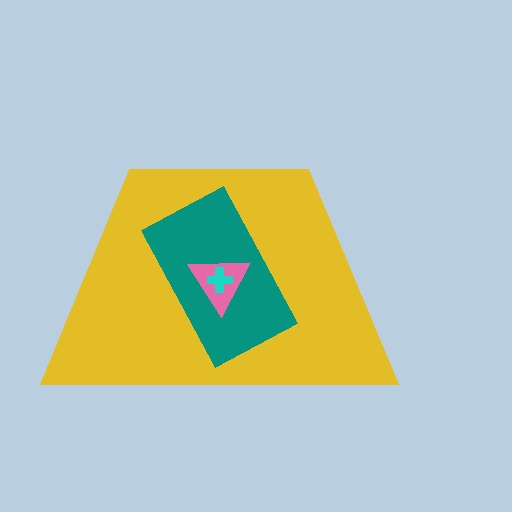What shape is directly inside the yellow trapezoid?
The teal rectangle.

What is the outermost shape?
The yellow trapezoid.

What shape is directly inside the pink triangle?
The cyan cross.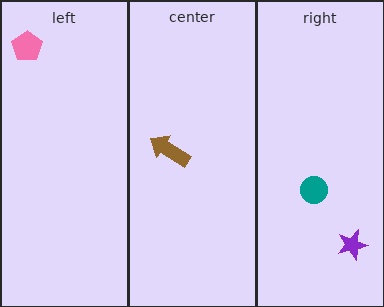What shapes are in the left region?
The pink pentagon.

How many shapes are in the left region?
1.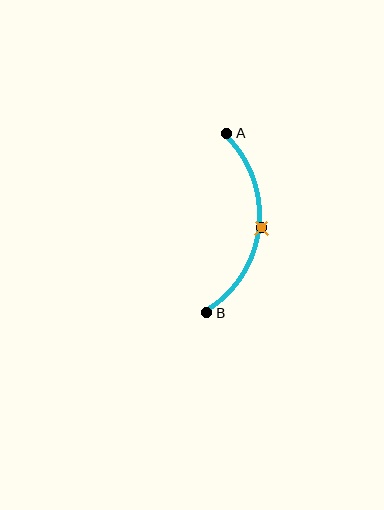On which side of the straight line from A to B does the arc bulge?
The arc bulges to the right of the straight line connecting A and B.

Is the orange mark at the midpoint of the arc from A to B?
Yes. The orange mark lies on the arc at equal arc-length from both A and B — it is the arc midpoint.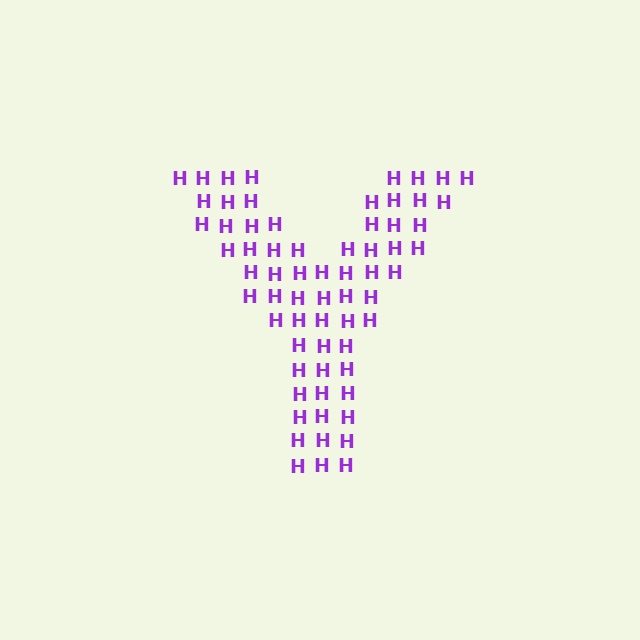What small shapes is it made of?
It is made of small letter H's.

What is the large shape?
The large shape is the letter Y.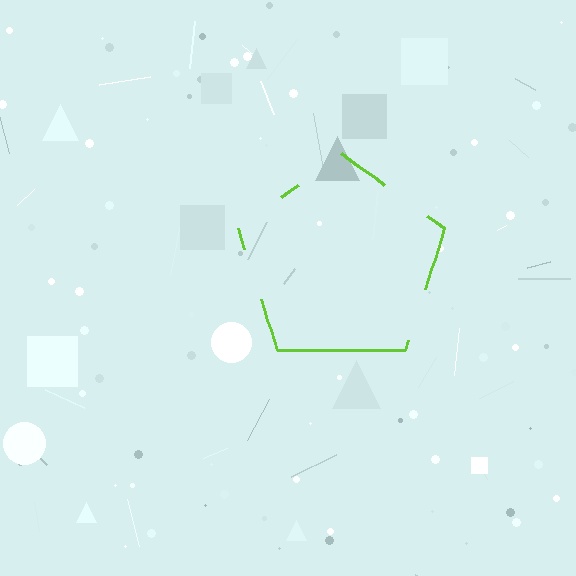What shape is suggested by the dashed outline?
The dashed outline suggests a pentagon.